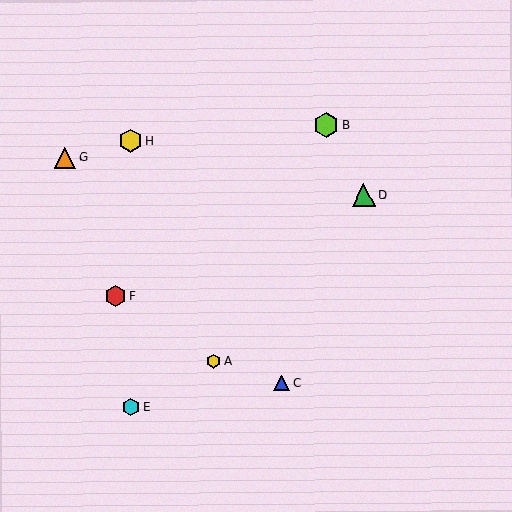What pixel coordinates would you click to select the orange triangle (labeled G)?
Click at (65, 157) to select the orange triangle G.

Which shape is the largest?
The lime hexagon (labeled B) is the largest.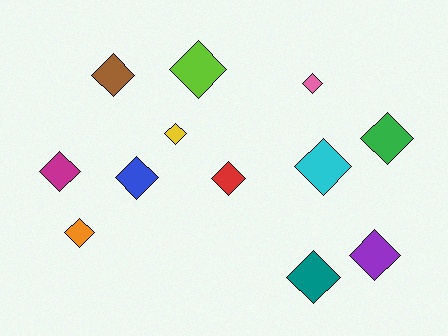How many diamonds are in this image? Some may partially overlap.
There are 12 diamonds.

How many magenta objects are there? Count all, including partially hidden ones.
There is 1 magenta object.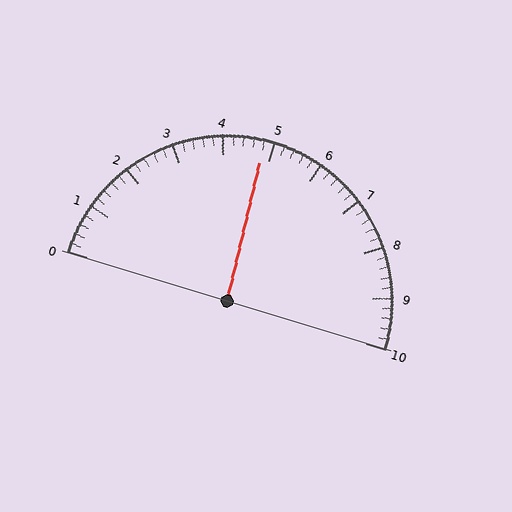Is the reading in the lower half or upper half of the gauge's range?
The reading is in the lower half of the range (0 to 10).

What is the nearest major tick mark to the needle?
The nearest major tick mark is 5.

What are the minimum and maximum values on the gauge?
The gauge ranges from 0 to 10.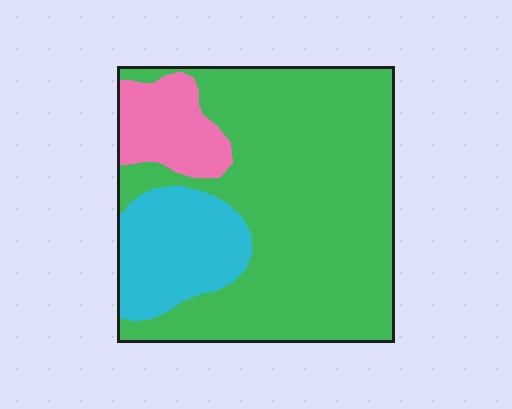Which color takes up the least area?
Pink, at roughly 10%.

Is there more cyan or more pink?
Cyan.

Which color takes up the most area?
Green, at roughly 70%.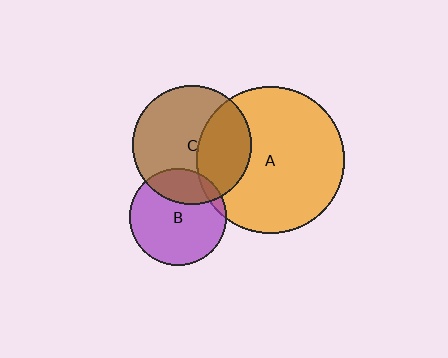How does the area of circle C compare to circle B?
Approximately 1.5 times.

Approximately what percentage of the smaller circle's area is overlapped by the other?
Approximately 25%.